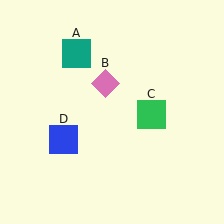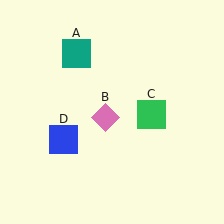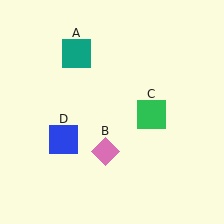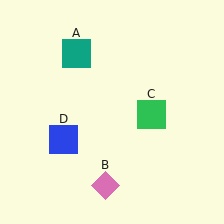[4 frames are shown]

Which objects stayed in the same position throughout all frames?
Teal square (object A) and green square (object C) and blue square (object D) remained stationary.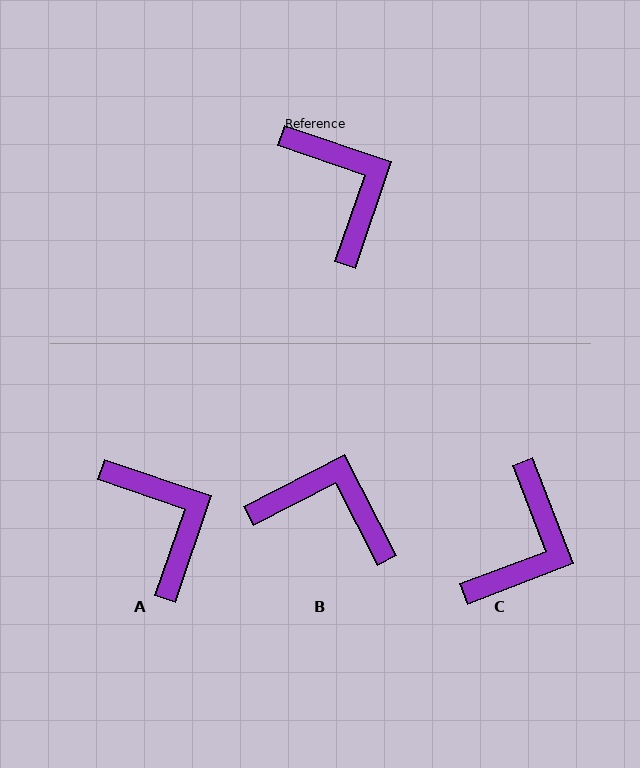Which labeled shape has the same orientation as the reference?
A.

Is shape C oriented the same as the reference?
No, it is off by about 50 degrees.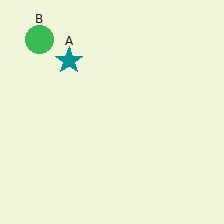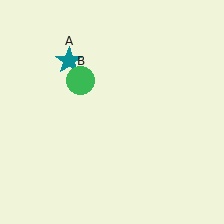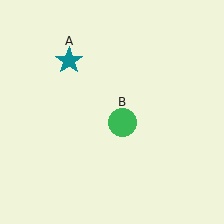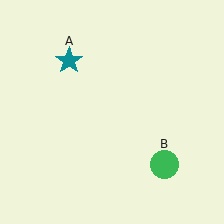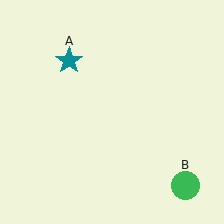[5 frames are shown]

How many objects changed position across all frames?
1 object changed position: green circle (object B).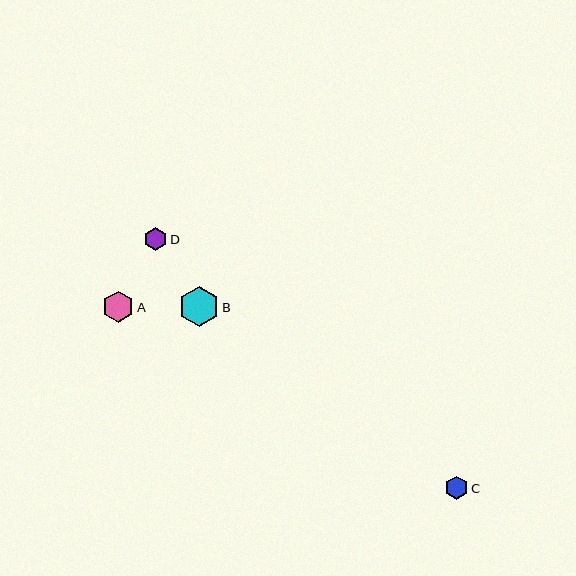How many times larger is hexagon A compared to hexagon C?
Hexagon A is approximately 1.4 times the size of hexagon C.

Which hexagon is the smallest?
Hexagon D is the smallest with a size of approximately 23 pixels.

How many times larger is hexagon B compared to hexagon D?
Hexagon B is approximately 1.8 times the size of hexagon D.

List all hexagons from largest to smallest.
From largest to smallest: B, A, C, D.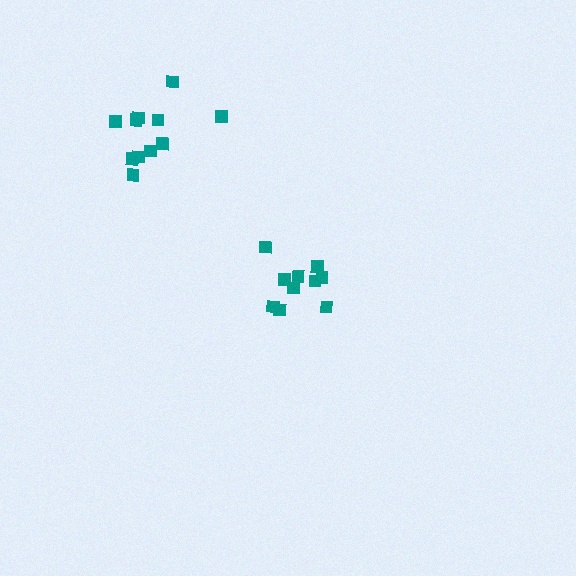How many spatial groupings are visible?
There are 2 spatial groupings.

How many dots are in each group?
Group 1: 11 dots, Group 2: 10 dots (21 total).